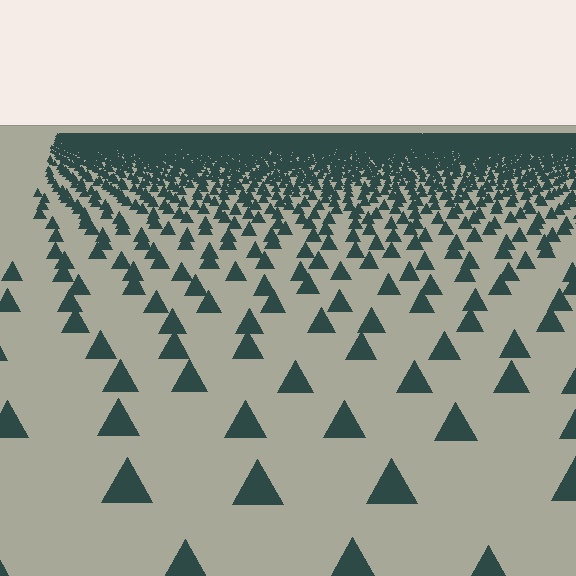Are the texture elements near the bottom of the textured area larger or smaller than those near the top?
Larger. Near the bottom, elements are closer to the viewer and appear at a bigger on-screen size.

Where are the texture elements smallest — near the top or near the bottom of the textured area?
Near the top.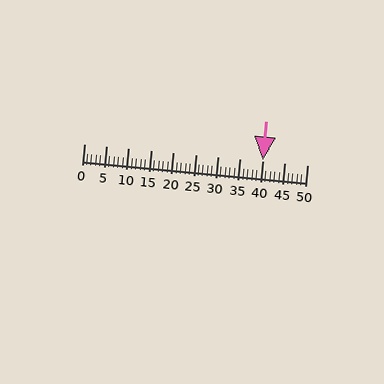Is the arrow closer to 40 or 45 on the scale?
The arrow is closer to 40.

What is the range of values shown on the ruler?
The ruler shows values from 0 to 50.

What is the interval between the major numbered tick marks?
The major tick marks are spaced 5 units apart.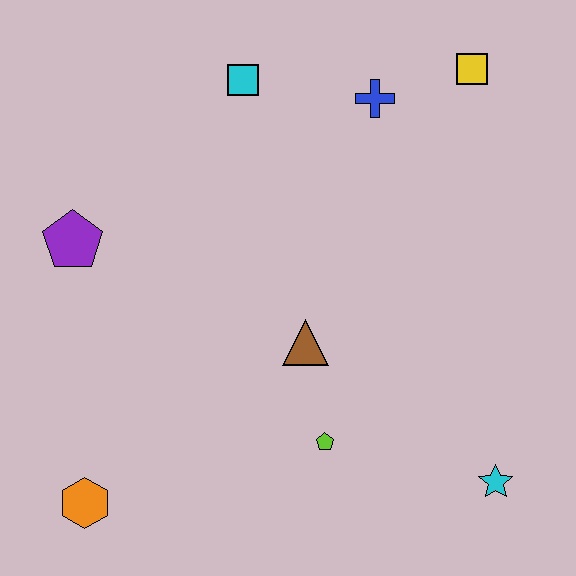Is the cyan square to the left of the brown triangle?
Yes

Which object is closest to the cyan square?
The blue cross is closest to the cyan square.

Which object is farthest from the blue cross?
The orange hexagon is farthest from the blue cross.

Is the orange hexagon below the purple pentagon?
Yes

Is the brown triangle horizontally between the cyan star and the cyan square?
Yes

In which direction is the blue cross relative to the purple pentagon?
The blue cross is to the right of the purple pentagon.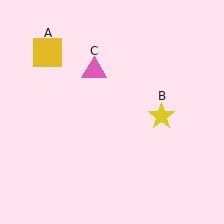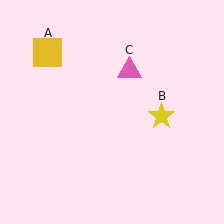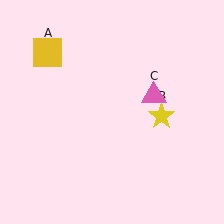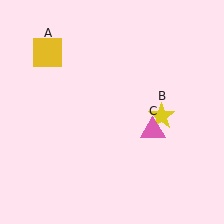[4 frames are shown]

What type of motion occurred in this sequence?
The pink triangle (object C) rotated clockwise around the center of the scene.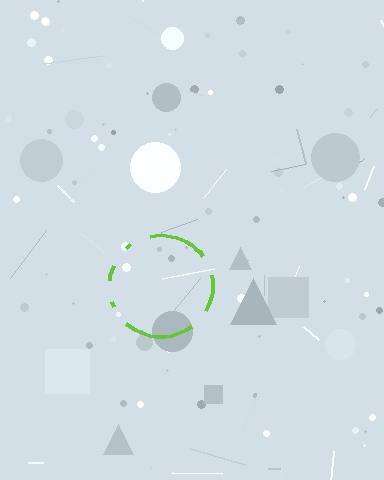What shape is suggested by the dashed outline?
The dashed outline suggests a circle.